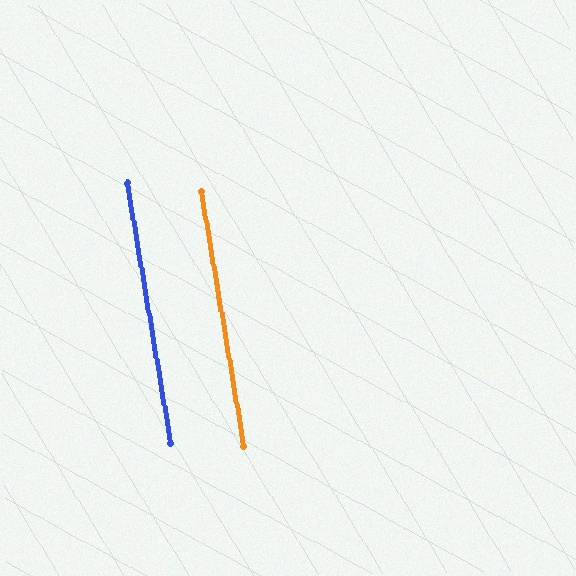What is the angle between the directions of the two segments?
Approximately 0 degrees.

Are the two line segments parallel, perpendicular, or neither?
Parallel — their directions differ by only 0.1°.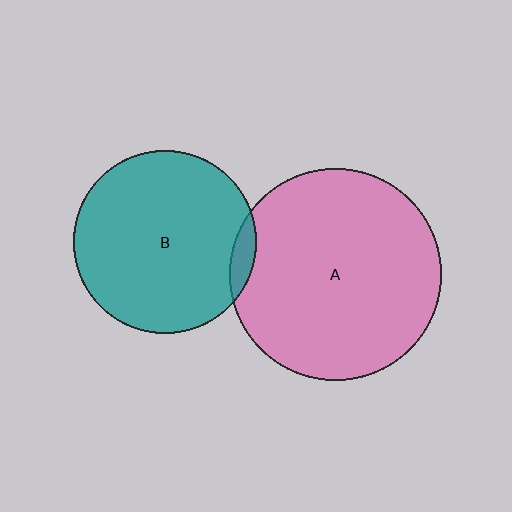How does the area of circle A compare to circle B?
Approximately 1.3 times.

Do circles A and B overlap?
Yes.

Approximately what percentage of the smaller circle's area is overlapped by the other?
Approximately 5%.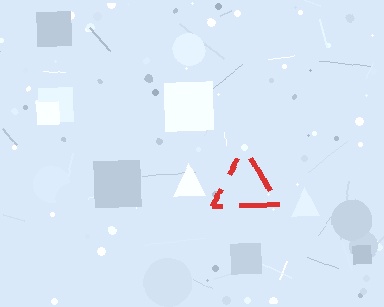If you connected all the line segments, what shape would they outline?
They would outline a triangle.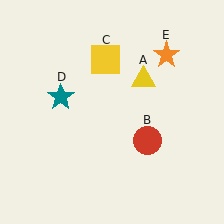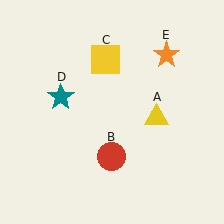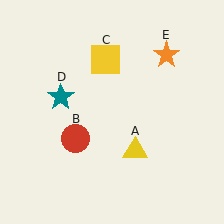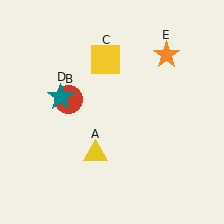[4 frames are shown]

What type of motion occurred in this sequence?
The yellow triangle (object A), red circle (object B) rotated clockwise around the center of the scene.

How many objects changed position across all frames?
2 objects changed position: yellow triangle (object A), red circle (object B).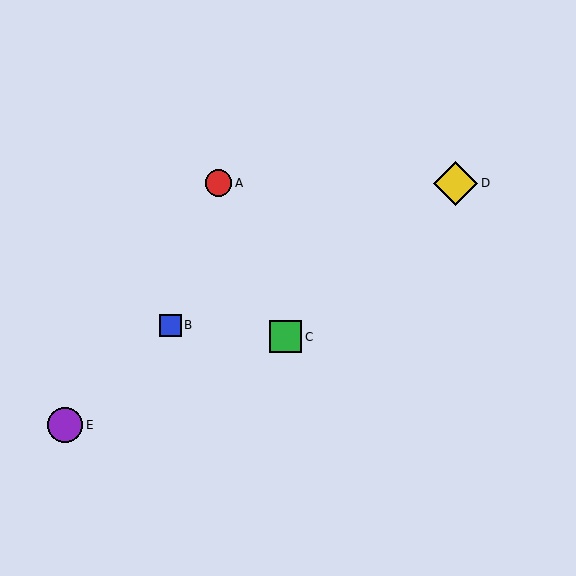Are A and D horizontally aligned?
Yes, both are at y≈183.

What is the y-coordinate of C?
Object C is at y≈337.